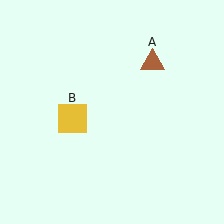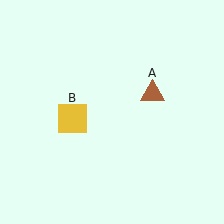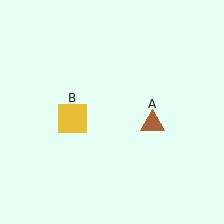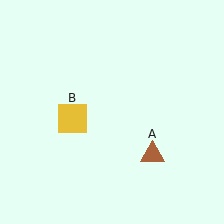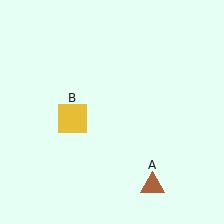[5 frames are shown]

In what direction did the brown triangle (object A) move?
The brown triangle (object A) moved down.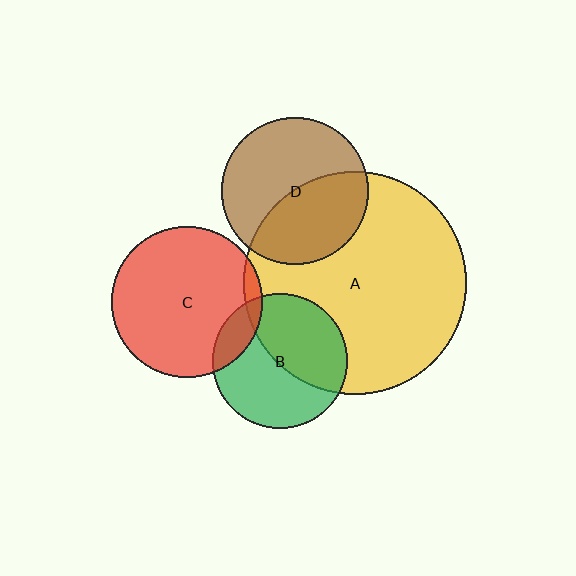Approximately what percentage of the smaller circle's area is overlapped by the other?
Approximately 15%.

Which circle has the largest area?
Circle A (yellow).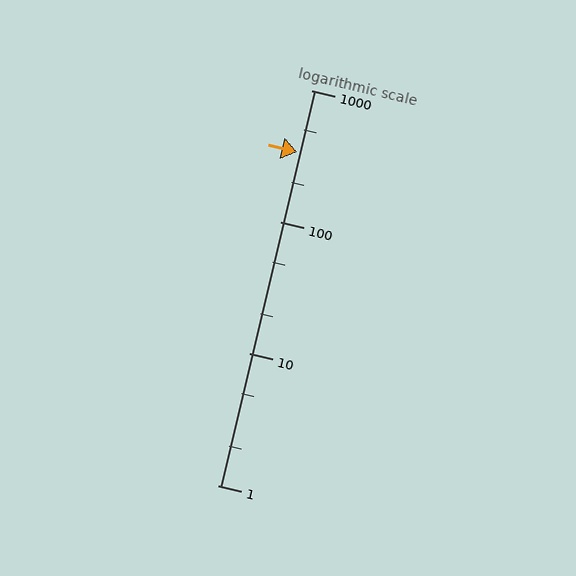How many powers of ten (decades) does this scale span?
The scale spans 3 decades, from 1 to 1000.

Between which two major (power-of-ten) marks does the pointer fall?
The pointer is between 100 and 1000.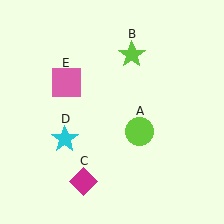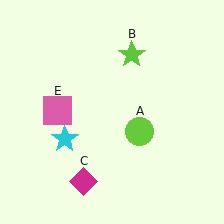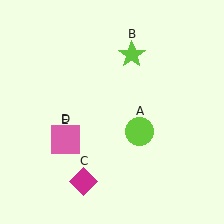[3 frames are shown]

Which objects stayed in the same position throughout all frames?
Lime circle (object A) and lime star (object B) and magenta diamond (object C) and cyan star (object D) remained stationary.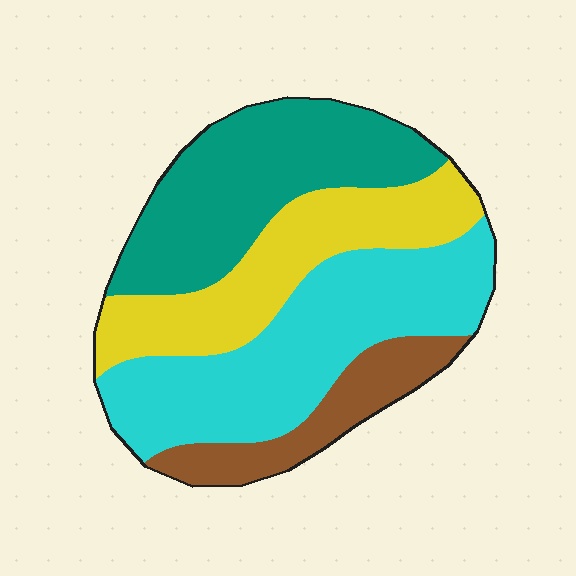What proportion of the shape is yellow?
Yellow takes up less than a quarter of the shape.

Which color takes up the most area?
Cyan, at roughly 35%.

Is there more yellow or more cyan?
Cyan.